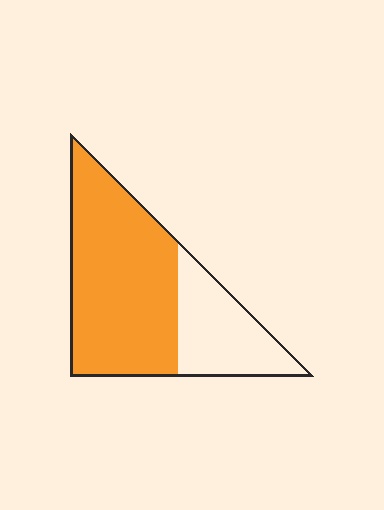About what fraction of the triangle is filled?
About two thirds (2/3).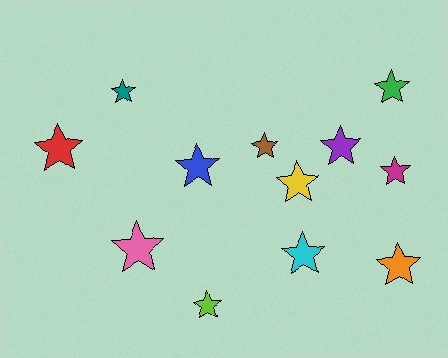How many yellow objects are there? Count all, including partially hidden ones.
There is 1 yellow object.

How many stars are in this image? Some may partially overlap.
There are 12 stars.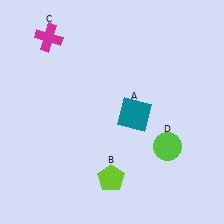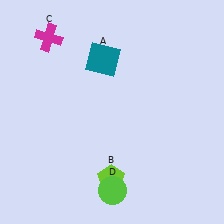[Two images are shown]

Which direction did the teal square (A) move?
The teal square (A) moved up.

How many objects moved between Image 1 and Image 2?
2 objects moved between the two images.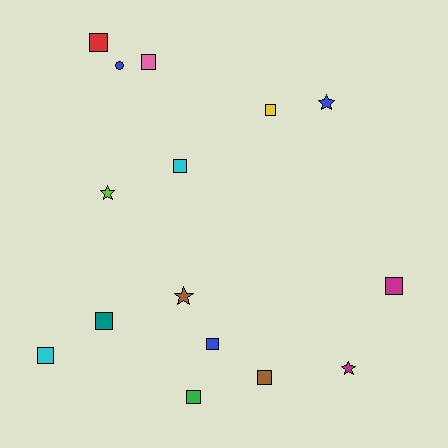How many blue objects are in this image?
There are 3 blue objects.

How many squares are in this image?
There are 10 squares.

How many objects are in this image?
There are 15 objects.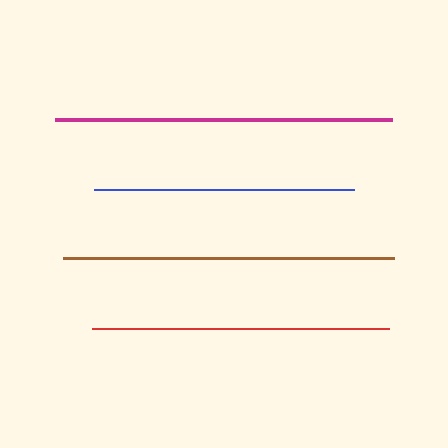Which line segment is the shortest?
The blue line is the shortest at approximately 260 pixels.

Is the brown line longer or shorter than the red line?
The brown line is longer than the red line.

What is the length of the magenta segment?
The magenta segment is approximately 337 pixels long.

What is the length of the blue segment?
The blue segment is approximately 260 pixels long.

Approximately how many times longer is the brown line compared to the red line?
The brown line is approximately 1.1 times the length of the red line.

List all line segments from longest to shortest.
From longest to shortest: magenta, brown, red, blue.